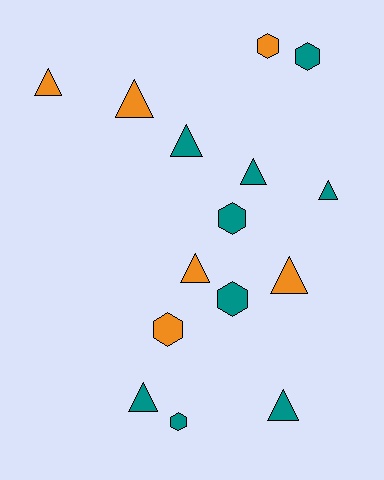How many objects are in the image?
There are 15 objects.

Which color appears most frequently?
Teal, with 9 objects.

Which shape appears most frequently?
Triangle, with 9 objects.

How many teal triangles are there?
There are 5 teal triangles.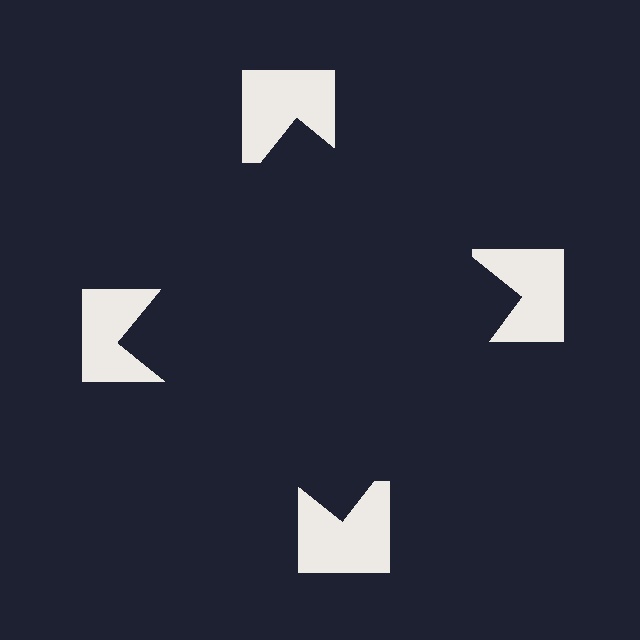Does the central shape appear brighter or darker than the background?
It typically appears slightly darker than the background, even though no actual brightness change is drawn.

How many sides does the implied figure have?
4 sides.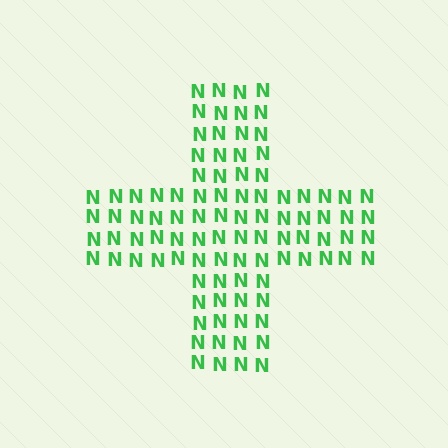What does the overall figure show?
The overall figure shows a cross.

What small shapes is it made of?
It is made of small letter N's.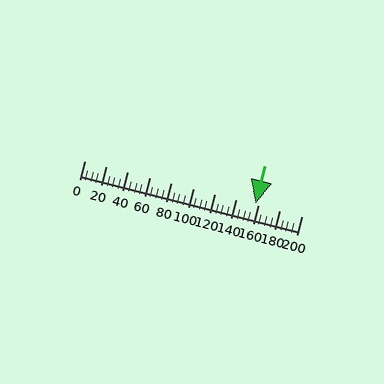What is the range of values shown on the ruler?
The ruler shows values from 0 to 200.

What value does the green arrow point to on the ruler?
The green arrow points to approximately 157.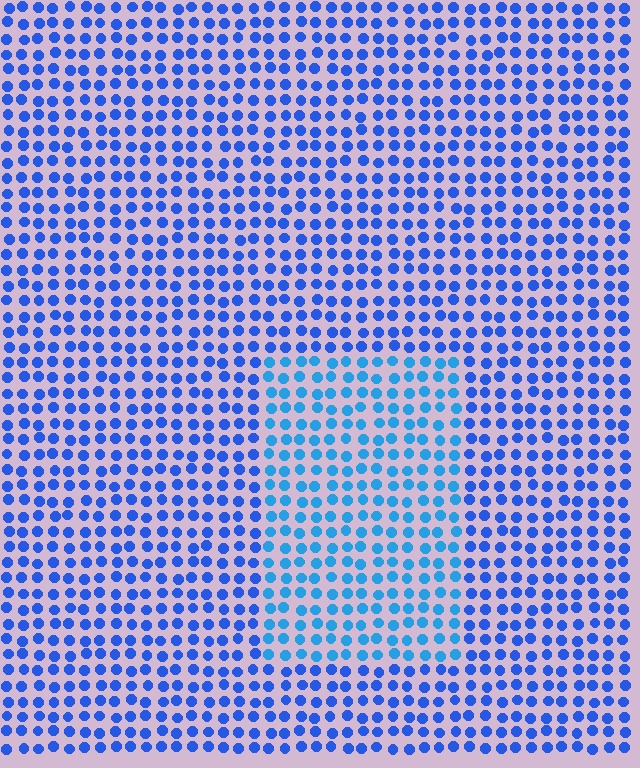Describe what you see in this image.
The image is filled with small blue elements in a uniform arrangement. A rectangle-shaped region is visible where the elements are tinted to a slightly different hue, forming a subtle color boundary.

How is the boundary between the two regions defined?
The boundary is defined purely by a slight shift in hue (about 23 degrees). Spacing, size, and orientation are identical on both sides.